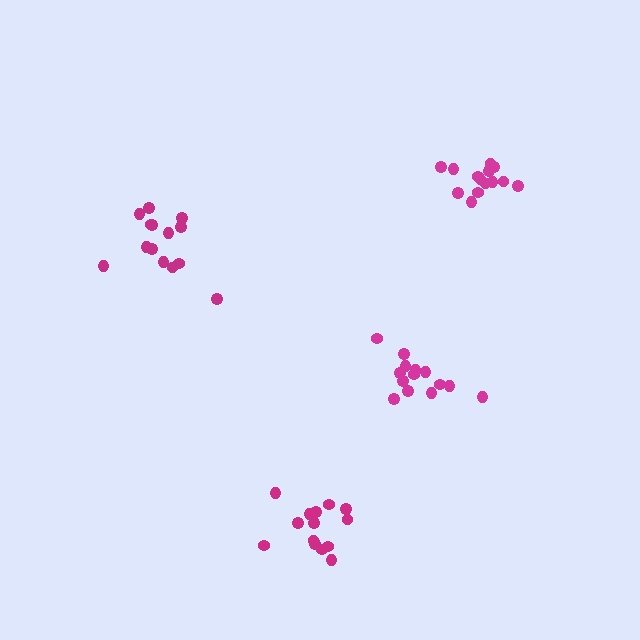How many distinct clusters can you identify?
There are 4 distinct clusters.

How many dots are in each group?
Group 1: 14 dots, Group 2: 14 dots, Group 3: 14 dots, Group 4: 14 dots (56 total).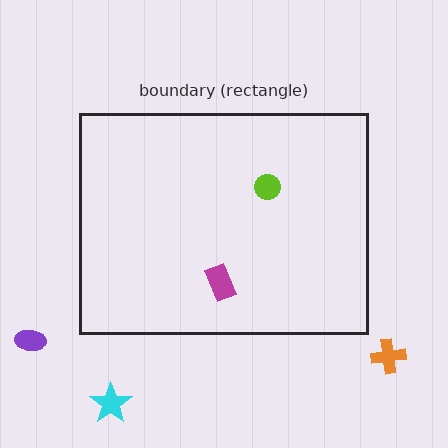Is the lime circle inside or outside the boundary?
Inside.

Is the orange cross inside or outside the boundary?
Outside.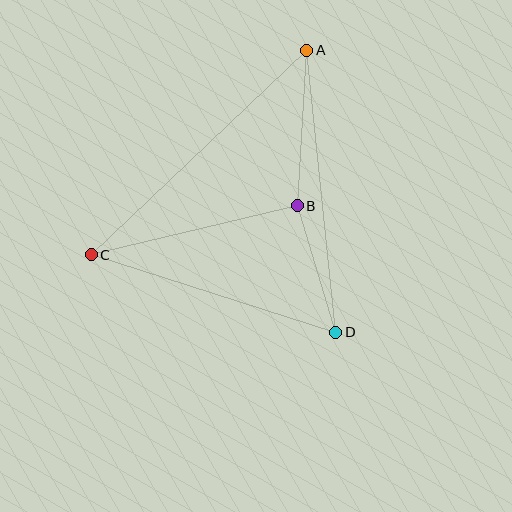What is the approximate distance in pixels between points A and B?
The distance between A and B is approximately 156 pixels.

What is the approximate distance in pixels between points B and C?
The distance between B and C is approximately 212 pixels.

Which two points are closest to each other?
Points B and D are closest to each other.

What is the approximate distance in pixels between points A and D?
The distance between A and D is approximately 284 pixels.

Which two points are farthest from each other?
Points A and C are farthest from each other.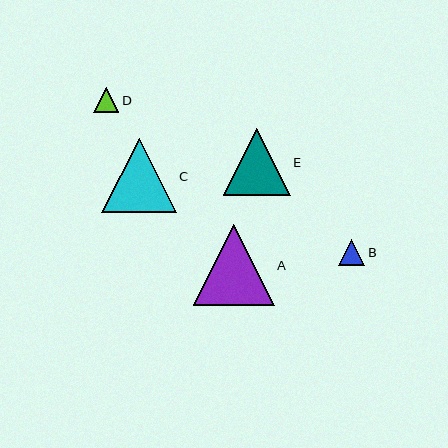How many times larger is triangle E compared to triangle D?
Triangle E is approximately 2.7 times the size of triangle D.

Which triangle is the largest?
Triangle A is the largest with a size of approximately 81 pixels.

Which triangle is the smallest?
Triangle D is the smallest with a size of approximately 25 pixels.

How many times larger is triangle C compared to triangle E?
Triangle C is approximately 1.1 times the size of triangle E.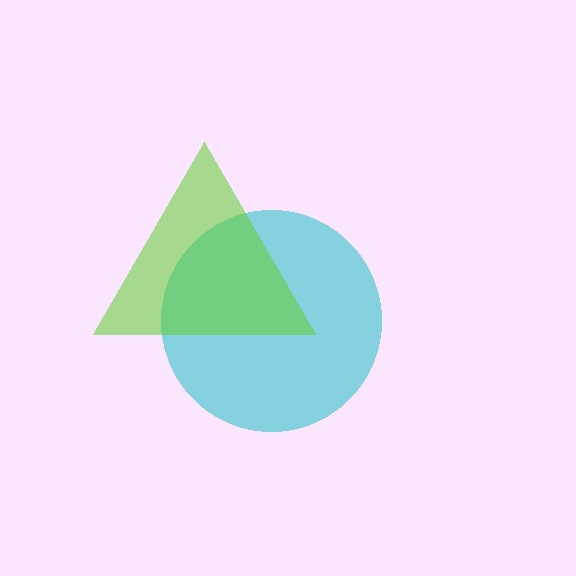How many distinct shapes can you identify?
There are 2 distinct shapes: a cyan circle, a lime triangle.